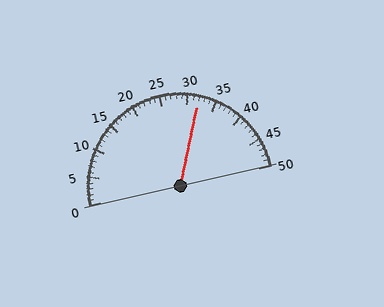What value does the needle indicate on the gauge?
The needle indicates approximately 32.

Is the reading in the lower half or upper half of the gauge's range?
The reading is in the upper half of the range (0 to 50).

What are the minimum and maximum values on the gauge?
The gauge ranges from 0 to 50.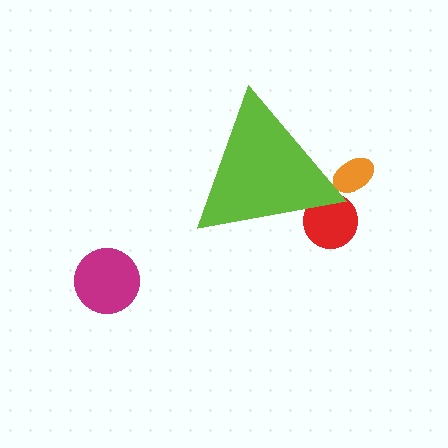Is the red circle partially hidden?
Yes, the red circle is partially hidden behind the lime triangle.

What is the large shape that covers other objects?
A lime triangle.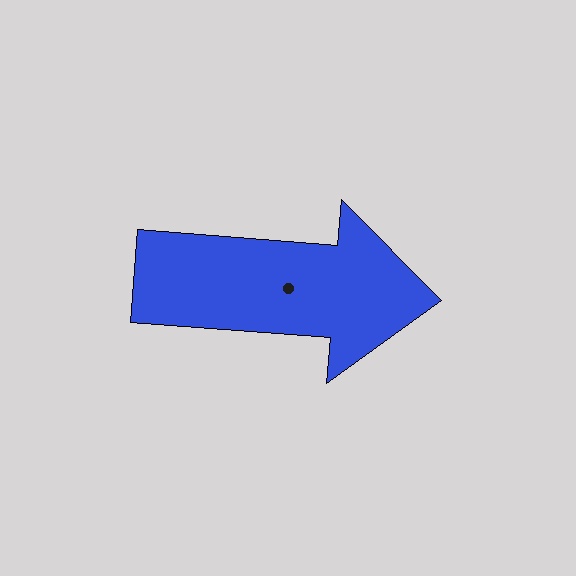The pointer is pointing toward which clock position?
Roughly 3 o'clock.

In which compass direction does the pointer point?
East.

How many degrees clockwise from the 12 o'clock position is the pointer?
Approximately 94 degrees.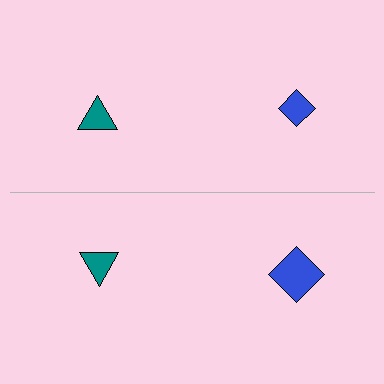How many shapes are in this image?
There are 4 shapes in this image.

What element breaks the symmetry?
The blue diamond on the bottom side has a different size than its mirror counterpart.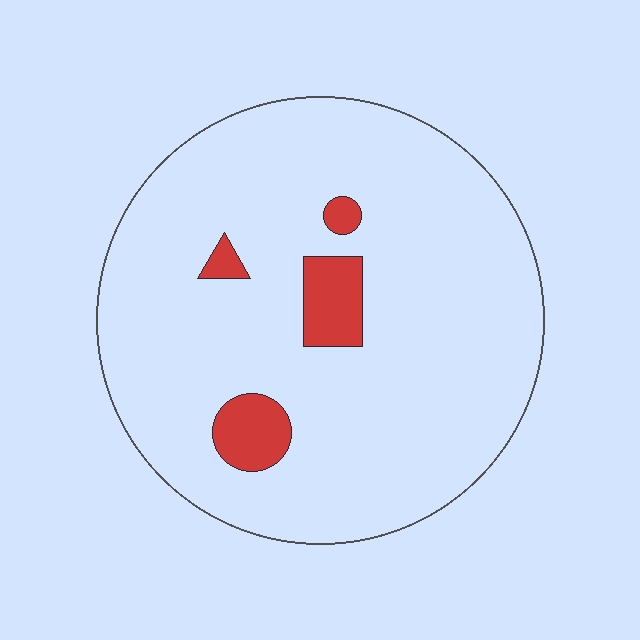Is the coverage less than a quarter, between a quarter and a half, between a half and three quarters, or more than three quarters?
Less than a quarter.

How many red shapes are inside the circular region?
4.